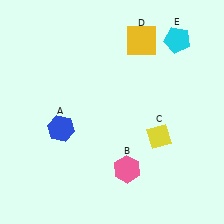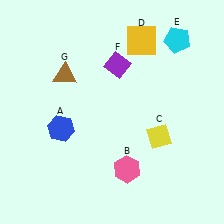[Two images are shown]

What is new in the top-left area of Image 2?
A brown triangle (G) was added in the top-left area of Image 2.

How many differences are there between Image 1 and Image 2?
There are 2 differences between the two images.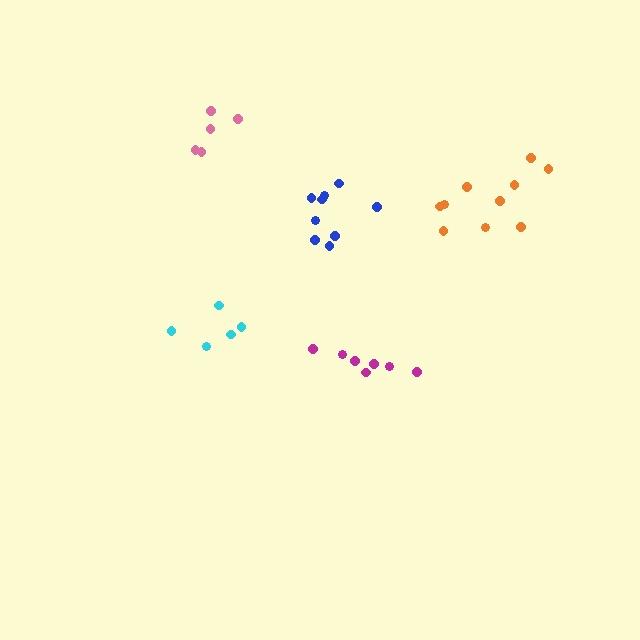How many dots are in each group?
Group 1: 5 dots, Group 2: 7 dots, Group 3: 5 dots, Group 4: 9 dots, Group 5: 10 dots (36 total).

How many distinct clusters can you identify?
There are 5 distinct clusters.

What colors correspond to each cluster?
The clusters are colored: cyan, magenta, pink, blue, orange.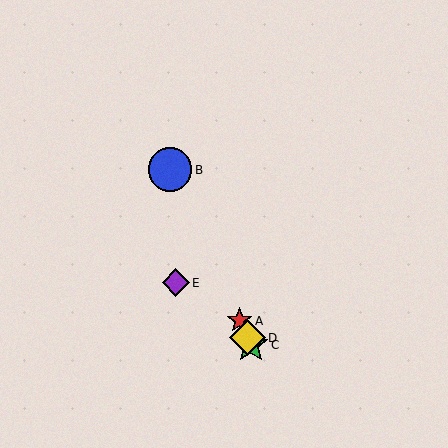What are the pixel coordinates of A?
Object A is at (239, 321).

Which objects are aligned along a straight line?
Objects A, B, C, D are aligned along a straight line.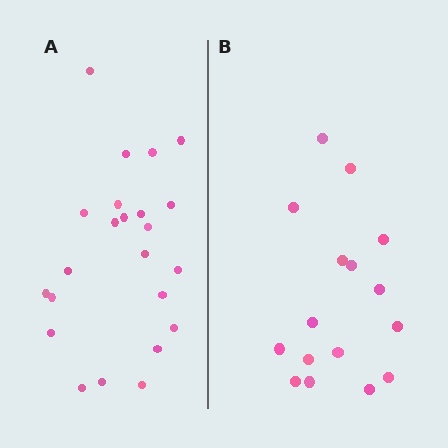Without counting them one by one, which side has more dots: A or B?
Region A (the left region) has more dots.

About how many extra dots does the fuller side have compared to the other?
Region A has roughly 8 or so more dots than region B.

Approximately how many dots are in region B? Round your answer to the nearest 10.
About 20 dots. (The exact count is 16, which rounds to 20.)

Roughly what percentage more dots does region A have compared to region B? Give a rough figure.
About 45% more.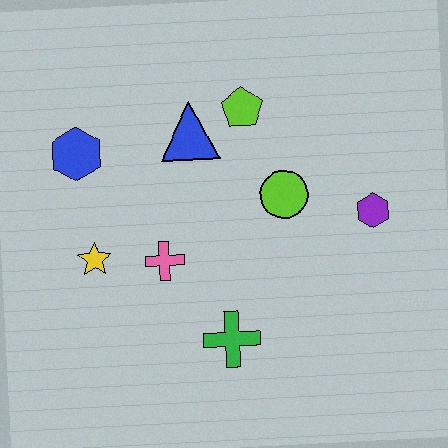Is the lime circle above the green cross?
Yes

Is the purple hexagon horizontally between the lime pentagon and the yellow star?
No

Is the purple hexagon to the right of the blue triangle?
Yes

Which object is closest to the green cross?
The pink cross is closest to the green cross.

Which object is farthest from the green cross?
The blue hexagon is farthest from the green cross.